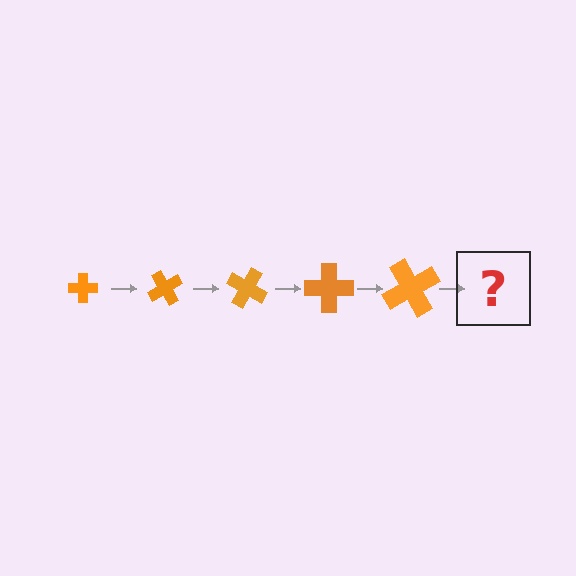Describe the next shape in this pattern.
It should be a cross, larger than the previous one and rotated 300 degrees from the start.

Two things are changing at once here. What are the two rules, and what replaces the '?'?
The two rules are that the cross grows larger each step and it rotates 60 degrees each step. The '?' should be a cross, larger than the previous one and rotated 300 degrees from the start.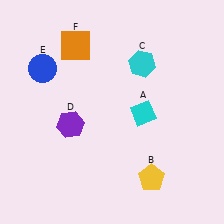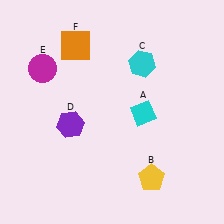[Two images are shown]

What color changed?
The circle (E) changed from blue in Image 1 to magenta in Image 2.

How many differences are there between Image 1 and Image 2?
There is 1 difference between the two images.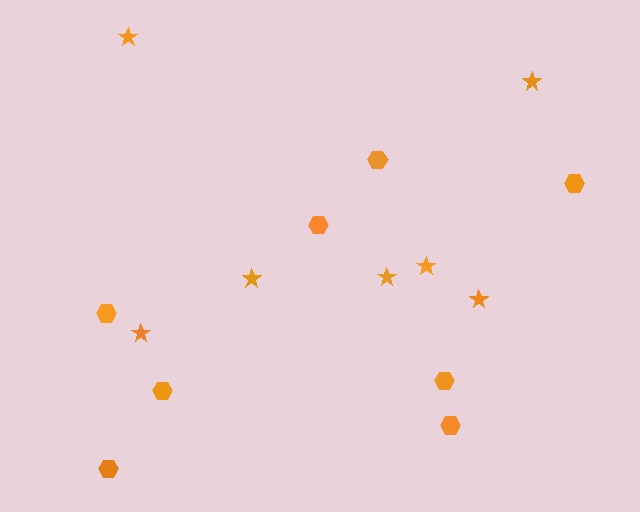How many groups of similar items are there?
There are 2 groups: one group of stars (7) and one group of hexagons (8).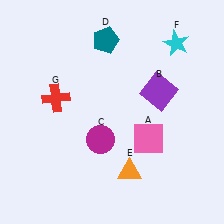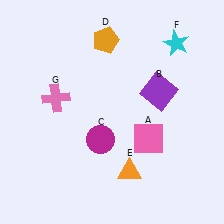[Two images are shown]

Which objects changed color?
D changed from teal to orange. G changed from red to pink.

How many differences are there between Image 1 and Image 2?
There are 2 differences between the two images.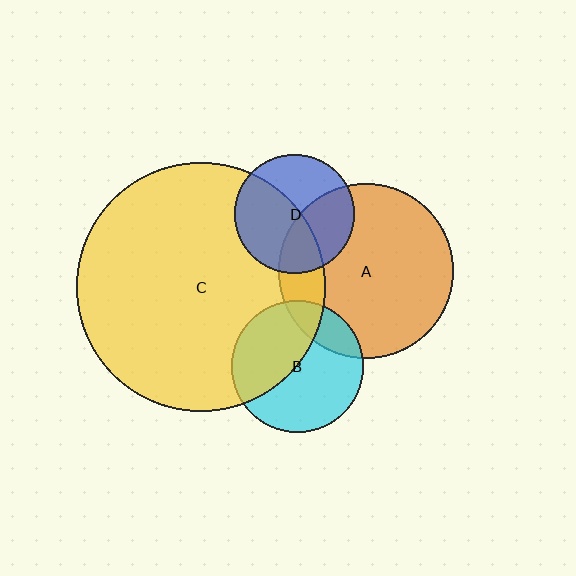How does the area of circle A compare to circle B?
Approximately 1.8 times.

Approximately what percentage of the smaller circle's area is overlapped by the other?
Approximately 20%.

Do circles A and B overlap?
Yes.